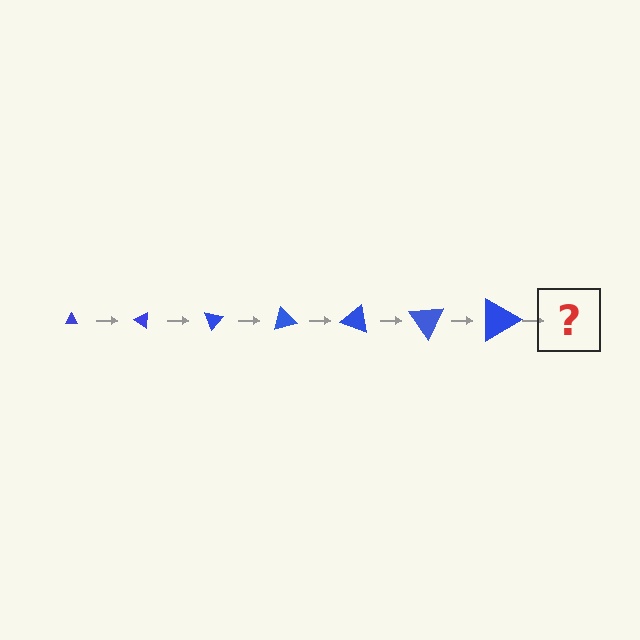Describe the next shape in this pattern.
It should be a triangle, larger than the previous one and rotated 245 degrees from the start.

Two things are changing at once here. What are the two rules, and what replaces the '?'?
The two rules are that the triangle grows larger each step and it rotates 35 degrees each step. The '?' should be a triangle, larger than the previous one and rotated 245 degrees from the start.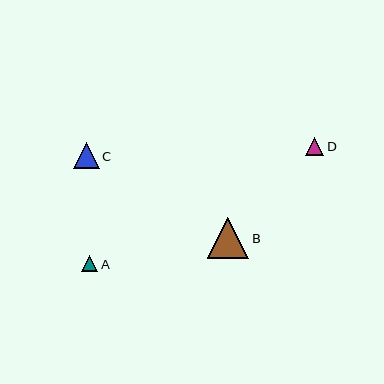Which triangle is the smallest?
Triangle A is the smallest with a size of approximately 16 pixels.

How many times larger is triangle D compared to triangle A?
Triangle D is approximately 1.1 times the size of triangle A.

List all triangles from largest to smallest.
From largest to smallest: B, C, D, A.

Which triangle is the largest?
Triangle B is the largest with a size of approximately 42 pixels.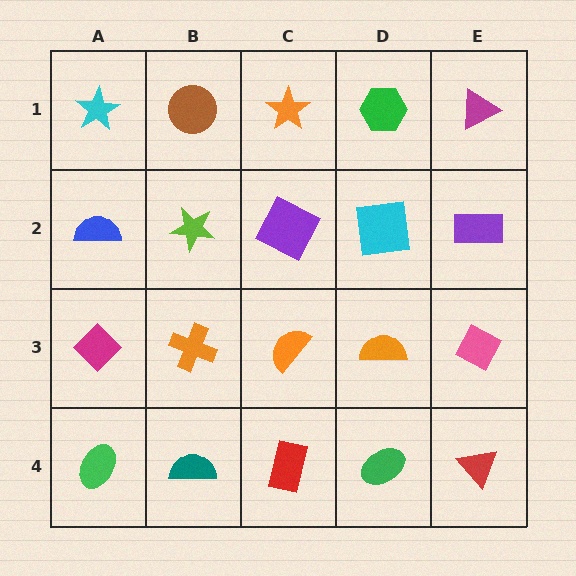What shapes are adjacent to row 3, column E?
A purple rectangle (row 2, column E), a red triangle (row 4, column E), an orange semicircle (row 3, column D).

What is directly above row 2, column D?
A green hexagon.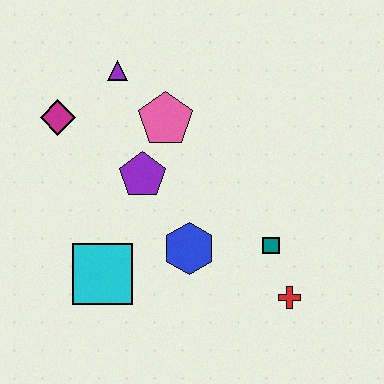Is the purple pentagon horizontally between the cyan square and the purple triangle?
No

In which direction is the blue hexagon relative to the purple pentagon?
The blue hexagon is below the purple pentagon.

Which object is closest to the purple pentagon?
The pink pentagon is closest to the purple pentagon.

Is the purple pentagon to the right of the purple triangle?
Yes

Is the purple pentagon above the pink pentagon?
No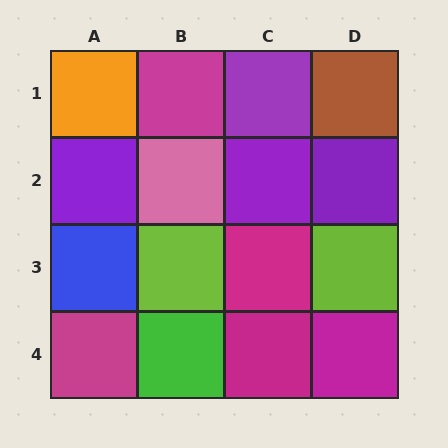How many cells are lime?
2 cells are lime.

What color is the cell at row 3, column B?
Lime.